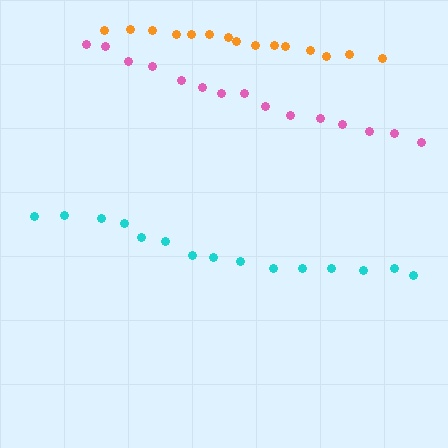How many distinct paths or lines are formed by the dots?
There are 3 distinct paths.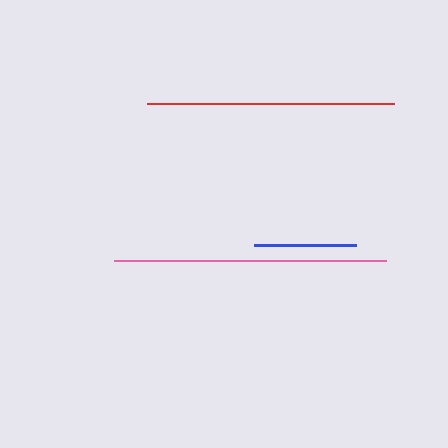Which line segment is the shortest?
The blue line is the shortest at approximately 102 pixels.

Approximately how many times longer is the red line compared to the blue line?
The red line is approximately 2.4 times the length of the blue line.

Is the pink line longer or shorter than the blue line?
The pink line is longer than the blue line.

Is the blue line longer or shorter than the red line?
The red line is longer than the blue line.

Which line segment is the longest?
The pink line is the longest at approximately 273 pixels.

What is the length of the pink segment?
The pink segment is approximately 273 pixels long.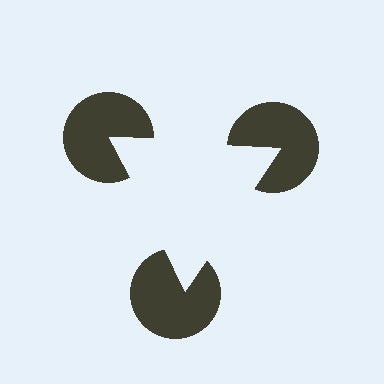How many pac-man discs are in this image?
There are 3 — one at each vertex of the illusory triangle.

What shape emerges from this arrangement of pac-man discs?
An illusory triangle — its edges are inferred from the aligned wedge cuts in the pac-man discs, not physically drawn.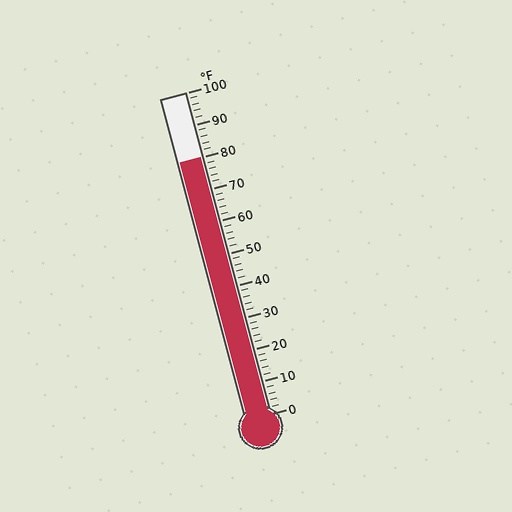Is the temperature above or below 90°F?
The temperature is below 90°F.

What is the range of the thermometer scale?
The thermometer scale ranges from 0°F to 100°F.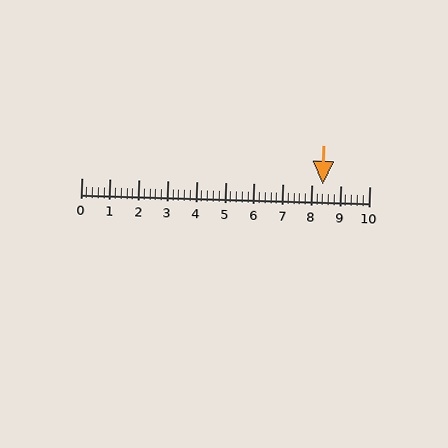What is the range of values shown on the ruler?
The ruler shows values from 0 to 10.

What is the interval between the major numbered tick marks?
The major tick marks are spaced 1 units apart.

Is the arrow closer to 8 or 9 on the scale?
The arrow is closer to 8.